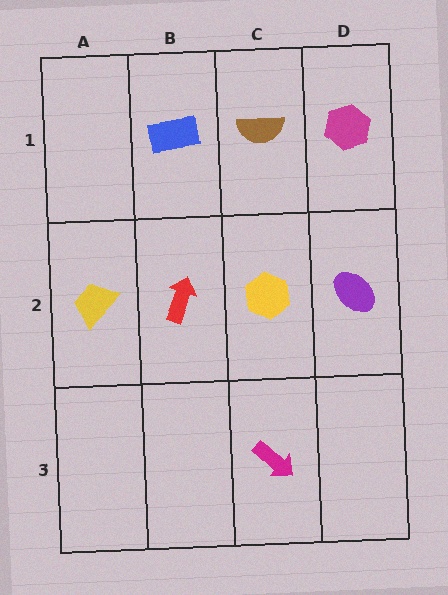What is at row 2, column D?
A purple ellipse.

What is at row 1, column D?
A magenta hexagon.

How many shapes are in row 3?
1 shape.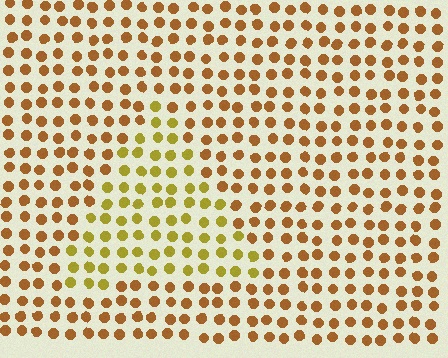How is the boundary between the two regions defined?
The boundary is defined purely by a slight shift in hue (about 30 degrees). Spacing, size, and orientation are identical on both sides.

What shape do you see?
I see a triangle.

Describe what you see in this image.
The image is filled with small brown elements in a uniform arrangement. A triangle-shaped region is visible where the elements are tinted to a slightly different hue, forming a subtle color boundary.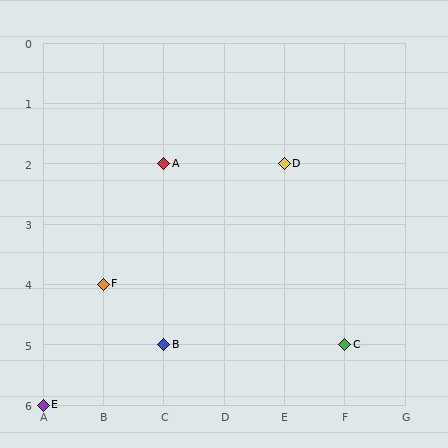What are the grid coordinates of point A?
Point A is at grid coordinates (C, 2).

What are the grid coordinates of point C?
Point C is at grid coordinates (F, 5).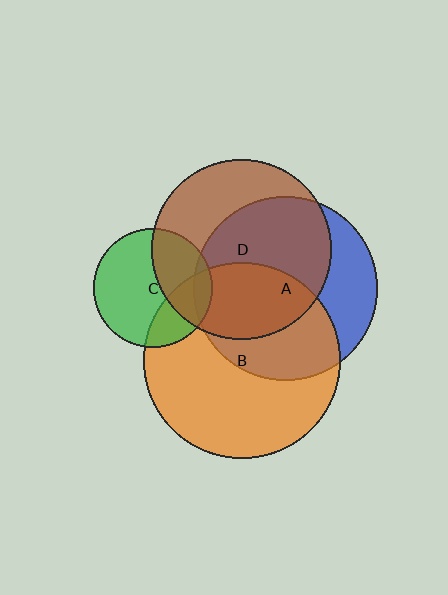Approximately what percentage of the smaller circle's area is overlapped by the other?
Approximately 30%.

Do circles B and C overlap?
Yes.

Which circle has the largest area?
Circle B (orange).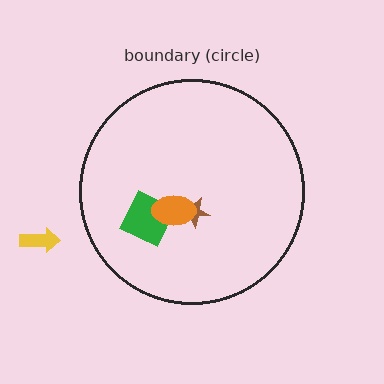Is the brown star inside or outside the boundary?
Inside.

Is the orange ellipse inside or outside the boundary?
Inside.